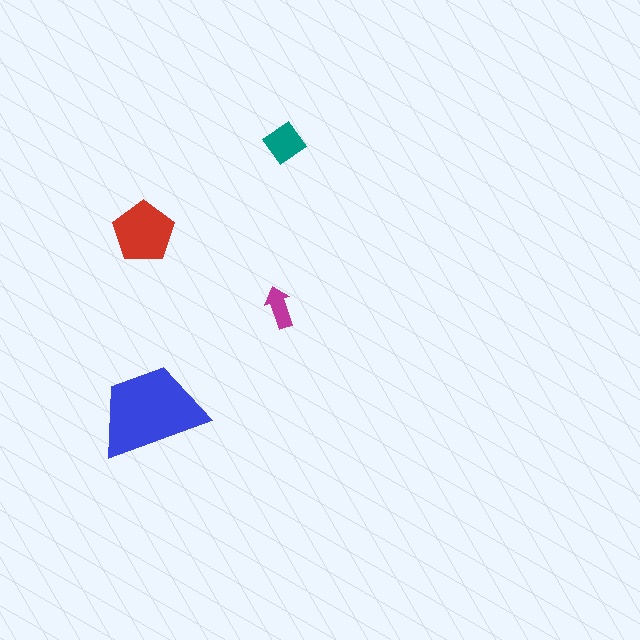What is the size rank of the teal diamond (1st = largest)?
3rd.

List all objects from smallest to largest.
The magenta arrow, the teal diamond, the red pentagon, the blue trapezoid.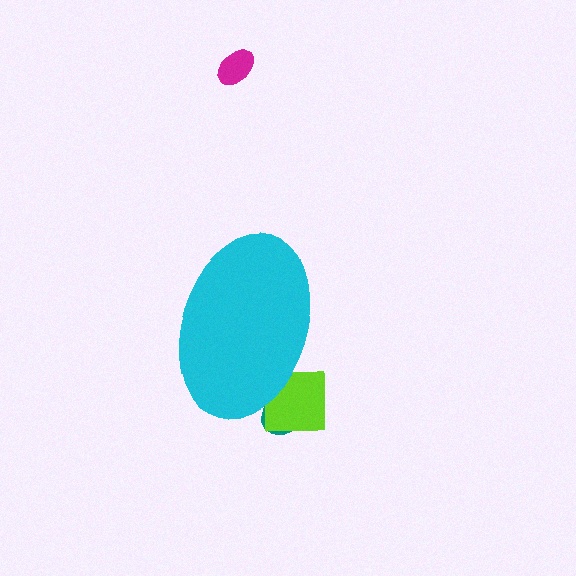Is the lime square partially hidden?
Yes, the lime square is partially hidden behind the cyan ellipse.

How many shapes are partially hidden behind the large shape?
2 shapes are partially hidden.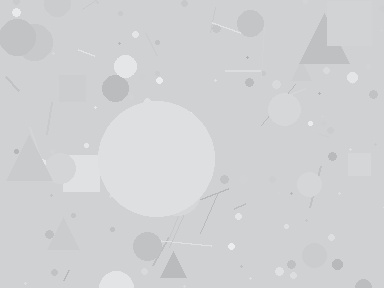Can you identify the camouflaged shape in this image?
The camouflaged shape is a circle.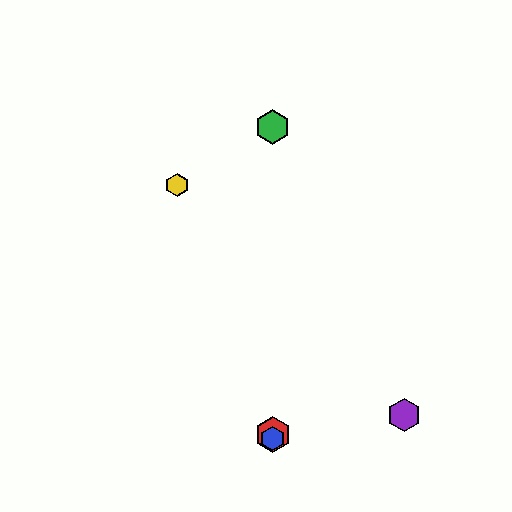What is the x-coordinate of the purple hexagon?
The purple hexagon is at x≈404.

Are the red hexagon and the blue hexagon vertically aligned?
Yes, both are at x≈273.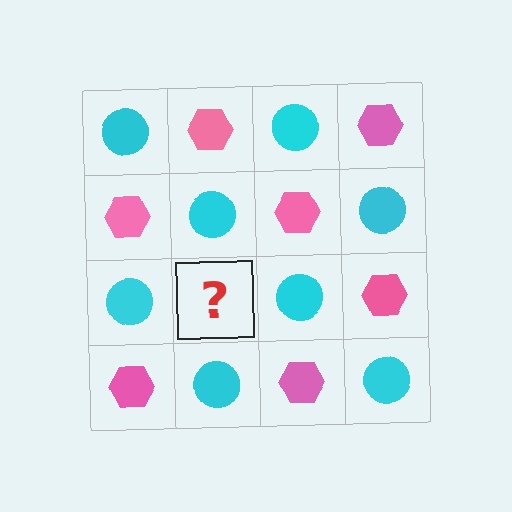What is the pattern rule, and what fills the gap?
The rule is that it alternates cyan circle and pink hexagon in a checkerboard pattern. The gap should be filled with a pink hexagon.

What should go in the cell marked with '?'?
The missing cell should contain a pink hexagon.